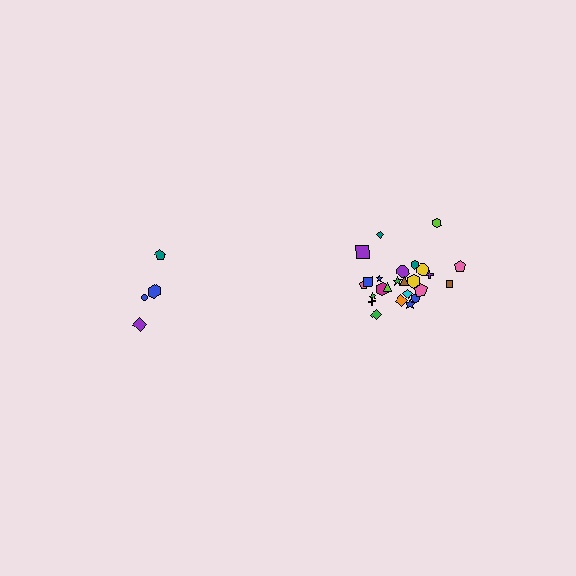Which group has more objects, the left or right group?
The right group.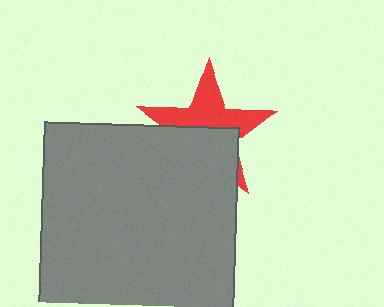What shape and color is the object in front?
The object in front is a gray rectangle.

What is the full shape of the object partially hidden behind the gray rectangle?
The partially hidden object is a red star.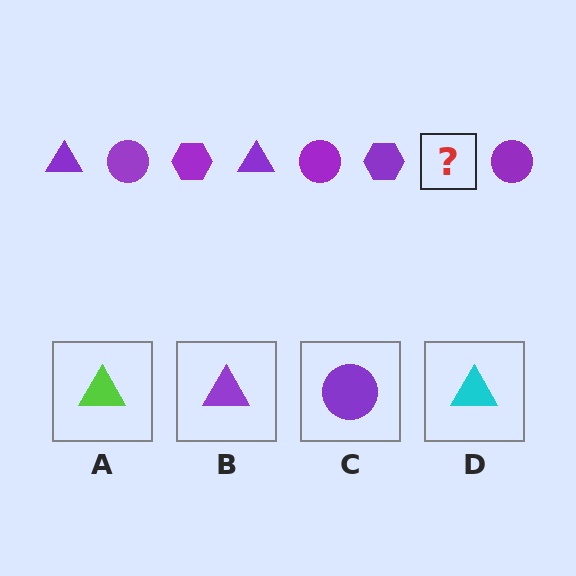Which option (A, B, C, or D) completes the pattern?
B.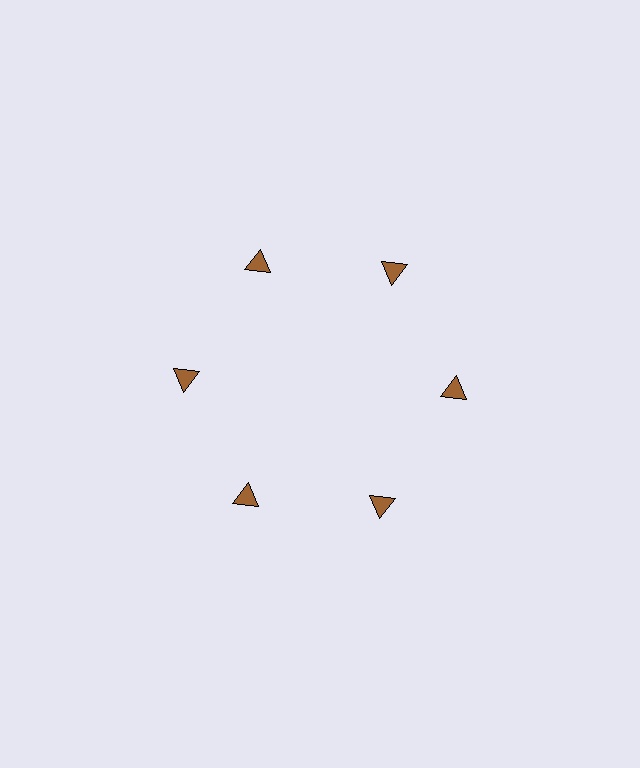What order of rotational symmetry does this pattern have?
This pattern has 6-fold rotational symmetry.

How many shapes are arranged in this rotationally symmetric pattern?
There are 6 shapes, arranged in 6 groups of 1.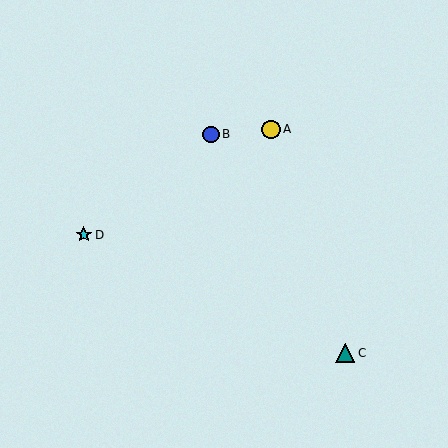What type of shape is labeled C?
Shape C is a teal triangle.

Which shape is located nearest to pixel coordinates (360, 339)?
The teal triangle (labeled C) at (345, 353) is nearest to that location.